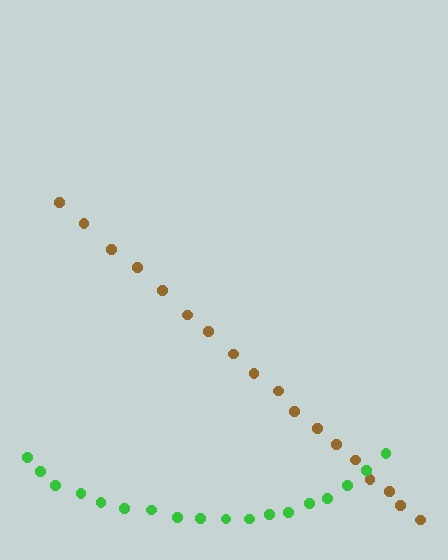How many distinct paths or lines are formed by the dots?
There are 2 distinct paths.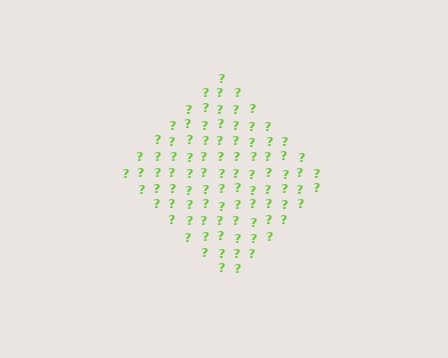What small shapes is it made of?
It is made of small question marks.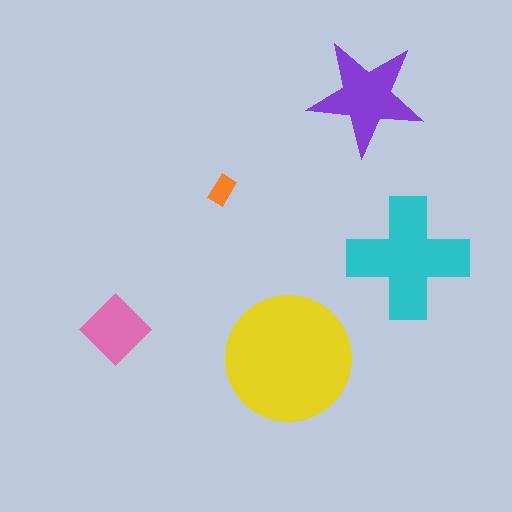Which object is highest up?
The purple star is topmost.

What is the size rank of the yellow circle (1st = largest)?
1st.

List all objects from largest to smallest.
The yellow circle, the cyan cross, the purple star, the pink diamond, the orange rectangle.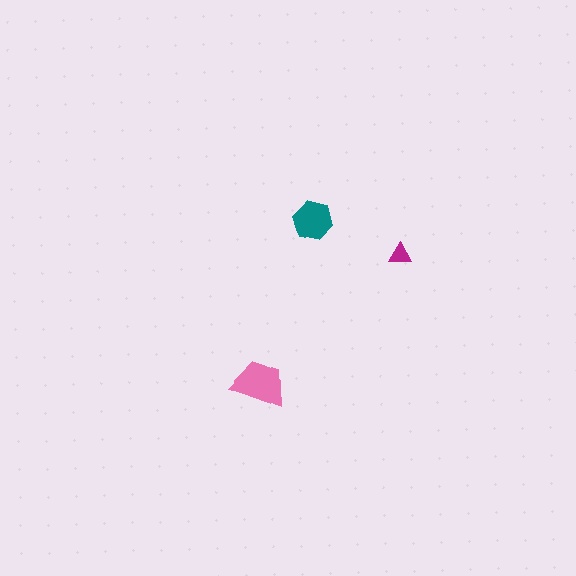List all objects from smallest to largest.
The magenta triangle, the teal hexagon, the pink trapezoid.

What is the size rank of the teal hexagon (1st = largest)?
2nd.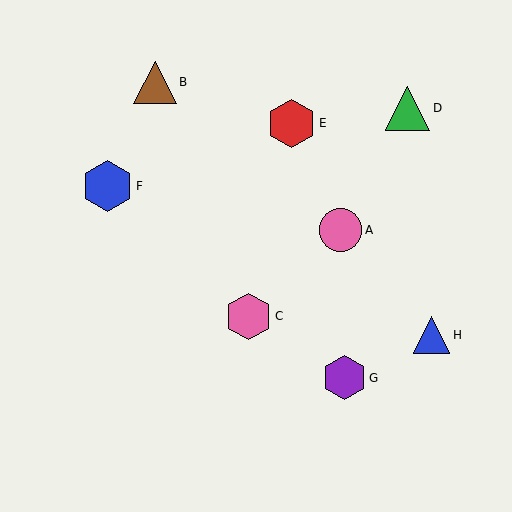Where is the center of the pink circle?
The center of the pink circle is at (341, 230).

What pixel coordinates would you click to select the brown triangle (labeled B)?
Click at (155, 82) to select the brown triangle B.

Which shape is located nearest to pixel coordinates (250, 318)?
The pink hexagon (labeled C) at (248, 316) is nearest to that location.